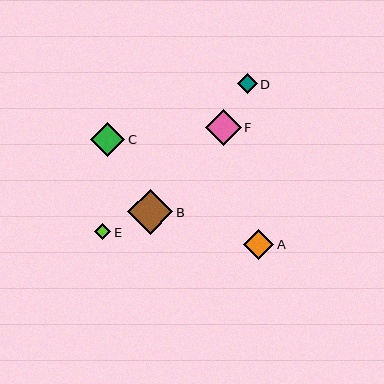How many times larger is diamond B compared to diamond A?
Diamond B is approximately 1.5 times the size of diamond A.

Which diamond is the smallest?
Diamond E is the smallest with a size of approximately 17 pixels.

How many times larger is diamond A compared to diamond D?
Diamond A is approximately 1.5 times the size of diamond D.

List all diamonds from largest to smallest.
From largest to smallest: B, F, C, A, D, E.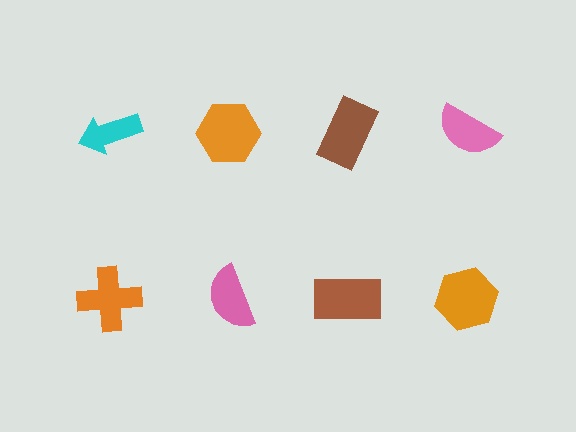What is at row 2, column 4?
An orange hexagon.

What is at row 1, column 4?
A pink semicircle.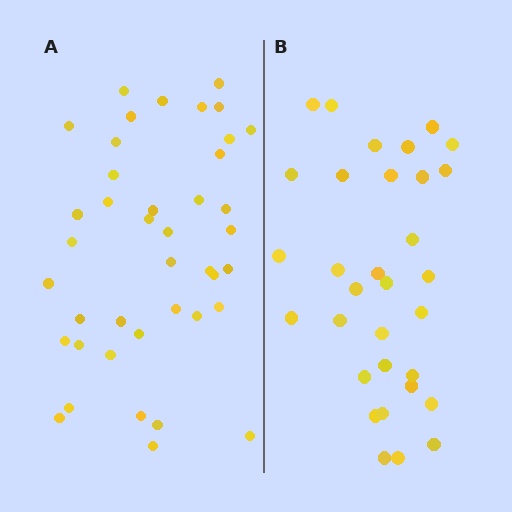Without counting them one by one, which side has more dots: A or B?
Region A (the left region) has more dots.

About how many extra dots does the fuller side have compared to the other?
Region A has roughly 8 or so more dots than region B.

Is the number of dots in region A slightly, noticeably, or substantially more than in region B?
Region A has noticeably more, but not dramatically so. The ratio is roughly 1.3 to 1.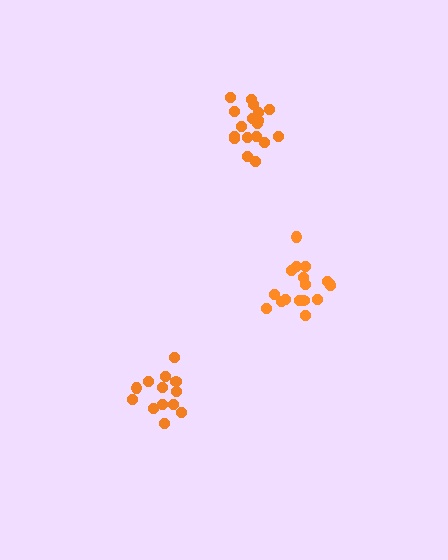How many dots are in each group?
Group 1: 14 dots, Group 2: 19 dots, Group 3: 17 dots (50 total).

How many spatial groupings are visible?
There are 3 spatial groupings.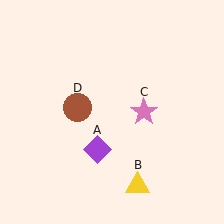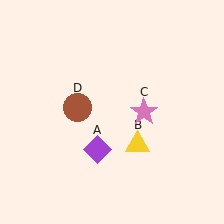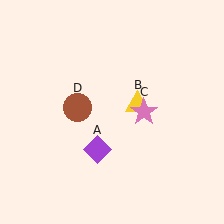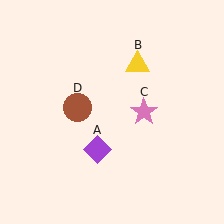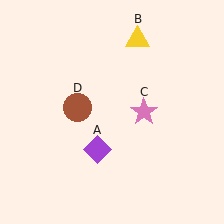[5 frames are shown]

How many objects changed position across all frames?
1 object changed position: yellow triangle (object B).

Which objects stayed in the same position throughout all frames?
Purple diamond (object A) and pink star (object C) and brown circle (object D) remained stationary.